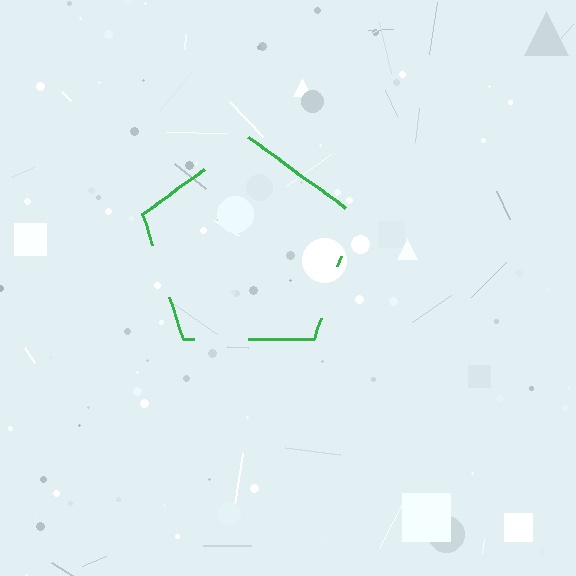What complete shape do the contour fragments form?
The contour fragments form a pentagon.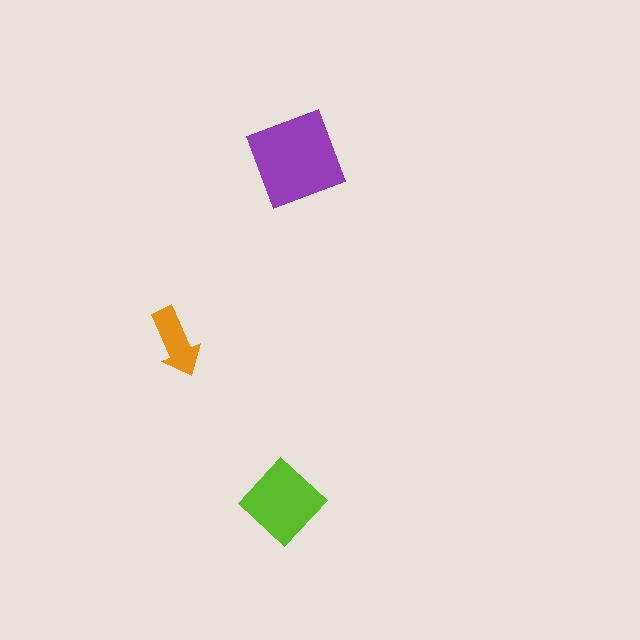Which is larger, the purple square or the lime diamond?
The purple square.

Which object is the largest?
The purple square.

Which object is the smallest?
The orange arrow.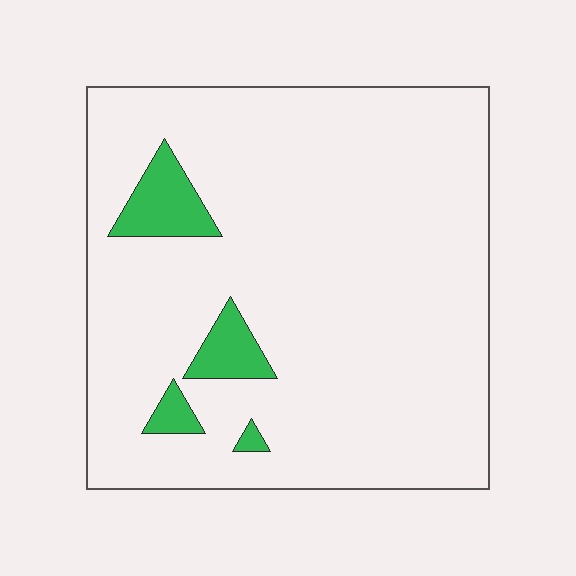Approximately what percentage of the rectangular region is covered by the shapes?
Approximately 10%.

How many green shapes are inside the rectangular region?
4.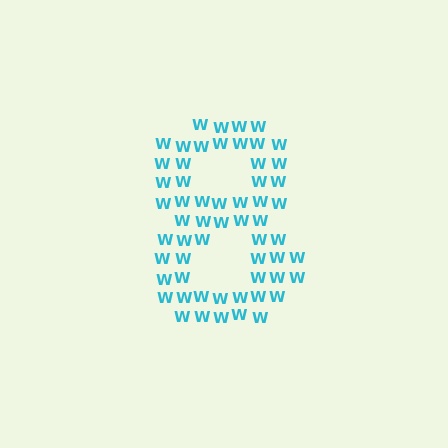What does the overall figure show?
The overall figure shows the digit 8.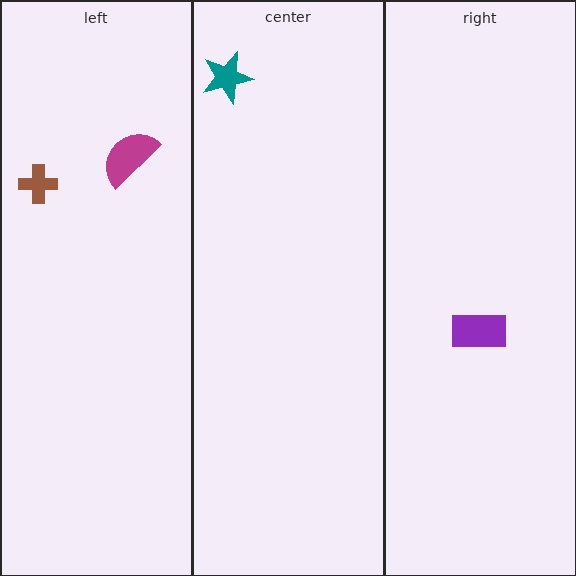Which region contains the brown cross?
The left region.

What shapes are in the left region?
The brown cross, the magenta semicircle.